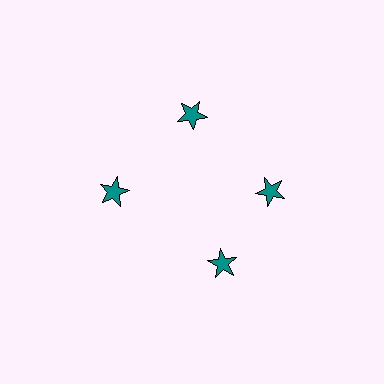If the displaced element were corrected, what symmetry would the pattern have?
It would have 4-fold rotational symmetry — the pattern would map onto itself every 90 degrees.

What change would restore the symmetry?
The symmetry would be restored by rotating it back into even spacing with its neighbors so that all 4 stars sit at equal angles and equal distance from the center.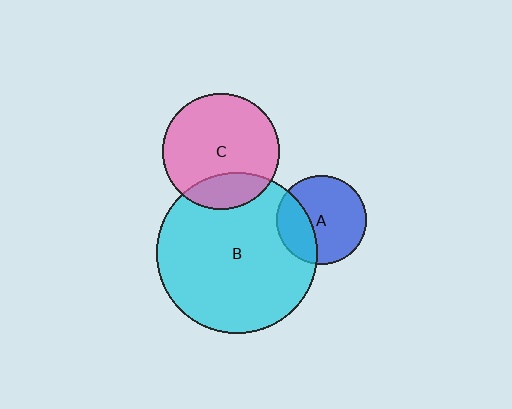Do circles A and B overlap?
Yes.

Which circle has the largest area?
Circle B (cyan).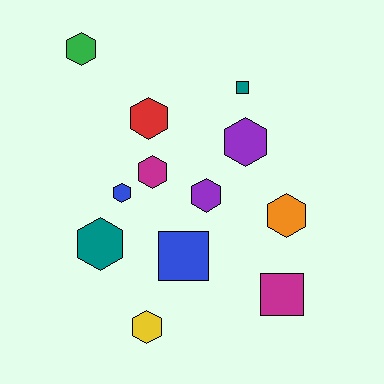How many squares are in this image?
There are 3 squares.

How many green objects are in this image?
There is 1 green object.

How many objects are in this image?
There are 12 objects.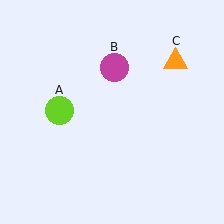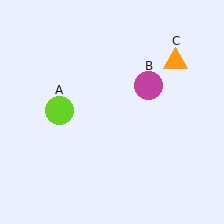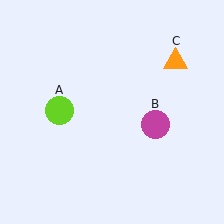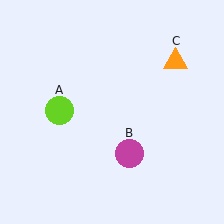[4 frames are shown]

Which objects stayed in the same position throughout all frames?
Lime circle (object A) and orange triangle (object C) remained stationary.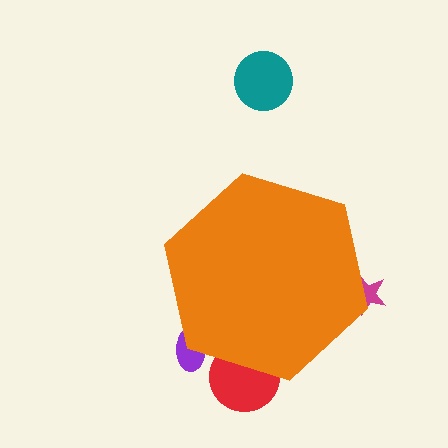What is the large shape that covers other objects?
An orange hexagon.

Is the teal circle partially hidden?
No, the teal circle is fully visible.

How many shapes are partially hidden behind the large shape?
3 shapes are partially hidden.